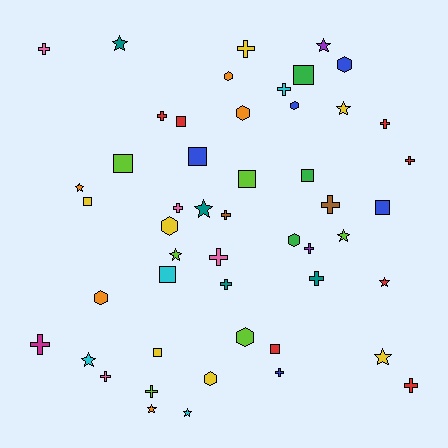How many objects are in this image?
There are 50 objects.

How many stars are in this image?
There are 12 stars.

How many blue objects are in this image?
There are 5 blue objects.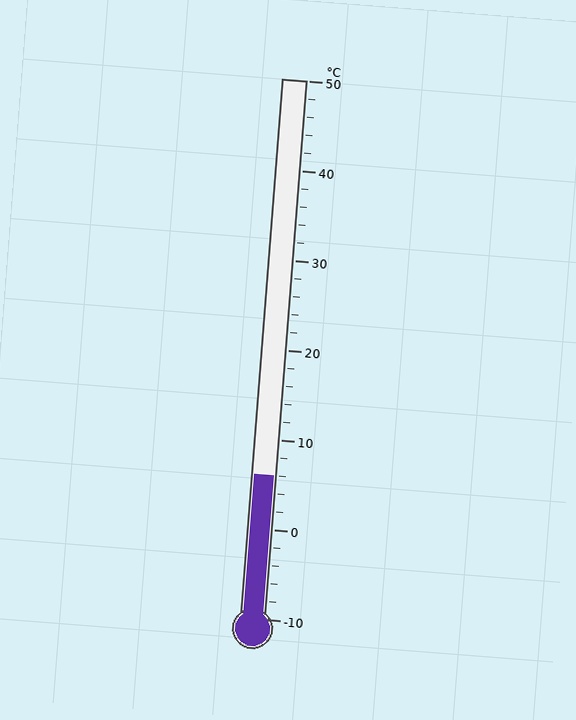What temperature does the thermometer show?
The thermometer shows approximately 6°C.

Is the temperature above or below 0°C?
The temperature is above 0°C.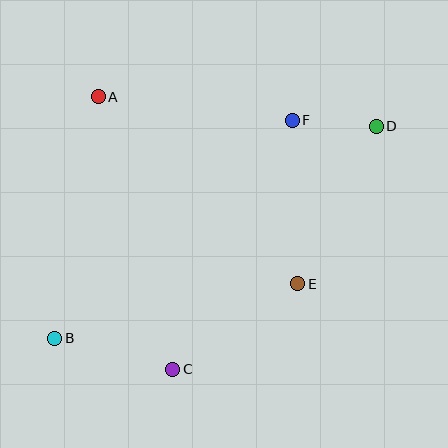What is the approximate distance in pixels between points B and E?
The distance between B and E is approximately 249 pixels.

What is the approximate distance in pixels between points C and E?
The distance between C and E is approximately 151 pixels.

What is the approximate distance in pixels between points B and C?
The distance between B and C is approximately 122 pixels.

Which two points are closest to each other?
Points D and F are closest to each other.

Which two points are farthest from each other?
Points B and D are farthest from each other.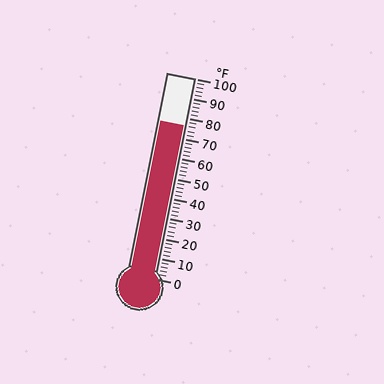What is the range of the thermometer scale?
The thermometer scale ranges from 0°F to 100°F.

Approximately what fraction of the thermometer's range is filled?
The thermometer is filled to approximately 75% of its range.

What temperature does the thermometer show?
The thermometer shows approximately 76°F.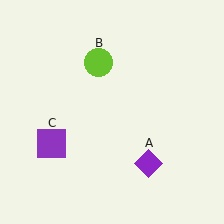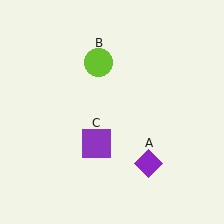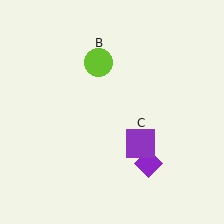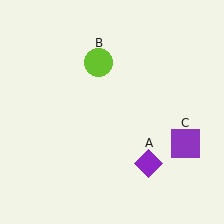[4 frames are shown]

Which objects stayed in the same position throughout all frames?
Purple diamond (object A) and lime circle (object B) remained stationary.